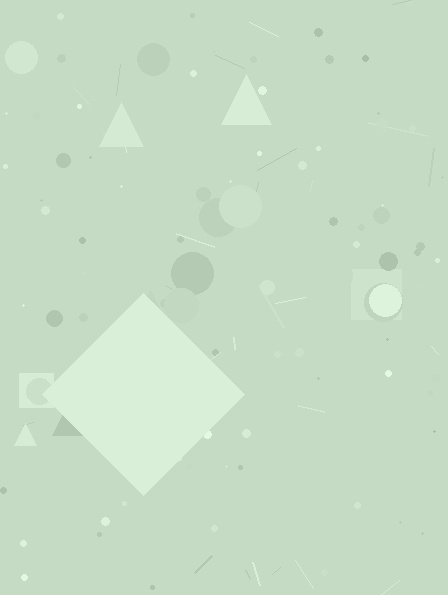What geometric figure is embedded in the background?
A diamond is embedded in the background.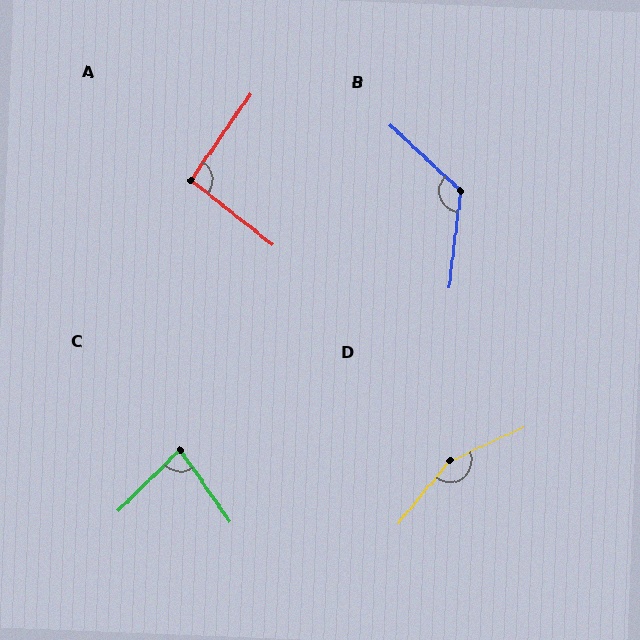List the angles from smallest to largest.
C (80°), A (94°), B (127°), D (154°).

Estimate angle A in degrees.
Approximately 94 degrees.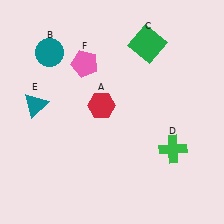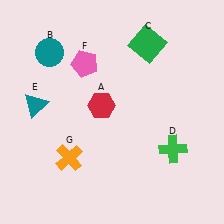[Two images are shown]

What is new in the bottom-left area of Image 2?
An orange cross (G) was added in the bottom-left area of Image 2.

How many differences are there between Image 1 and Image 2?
There is 1 difference between the two images.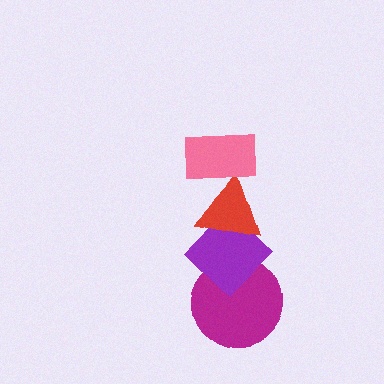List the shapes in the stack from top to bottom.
From top to bottom: the pink rectangle, the red triangle, the purple diamond, the magenta circle.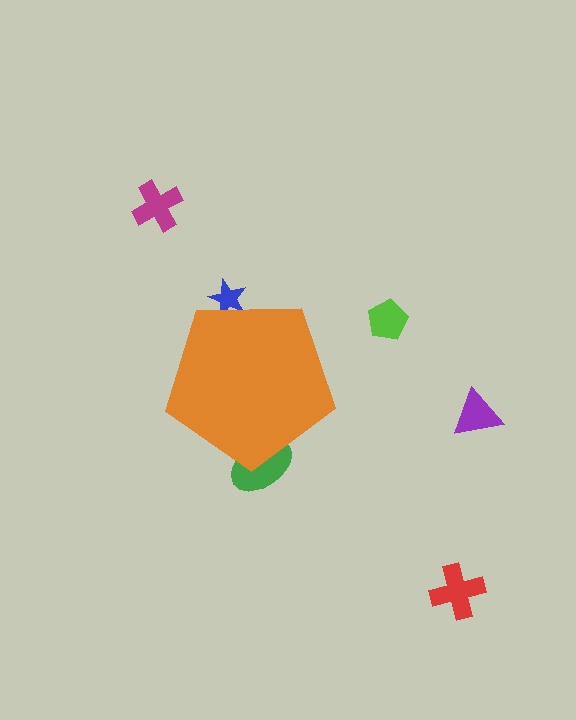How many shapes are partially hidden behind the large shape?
2 shapes are partially hidden.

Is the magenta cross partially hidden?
No, the magenta cross is fully visible.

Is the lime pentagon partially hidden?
No, the lime pentagon is fully visible.